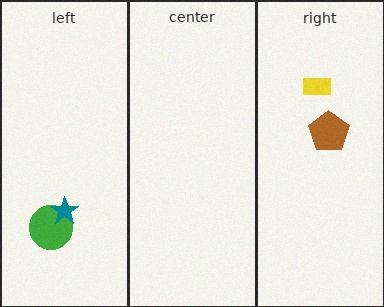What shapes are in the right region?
The brown pentagon, the yellow rectangle.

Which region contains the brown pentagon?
The right region.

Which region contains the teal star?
The left region.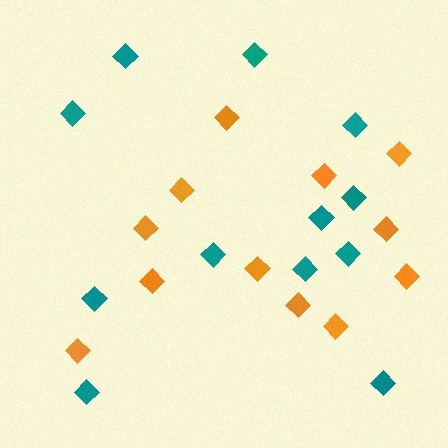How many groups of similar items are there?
There are 2 groups: one group of teal diamonds (12) and one group of orange diamonds (12).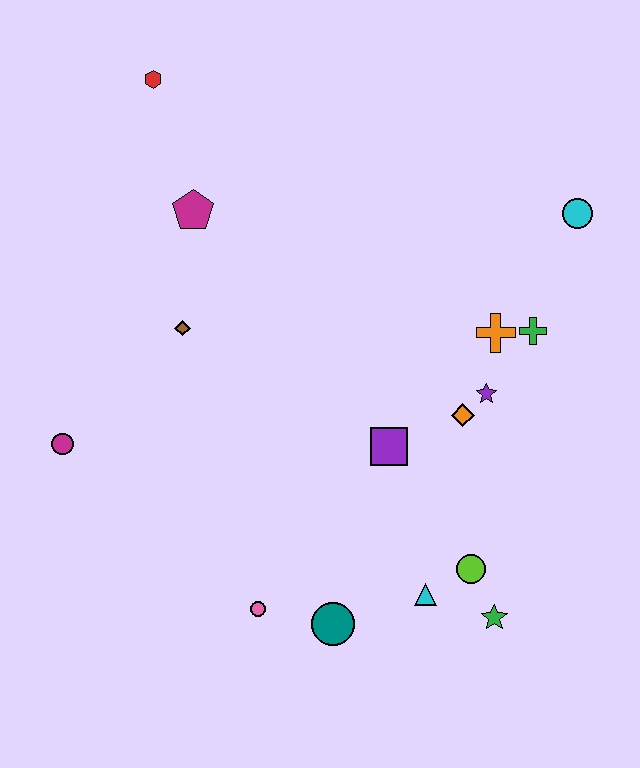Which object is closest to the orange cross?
The green cross is closest to the orange cross.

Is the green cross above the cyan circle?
No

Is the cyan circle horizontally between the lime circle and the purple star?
No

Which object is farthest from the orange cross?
The magenta circle is farthest from the orange cross.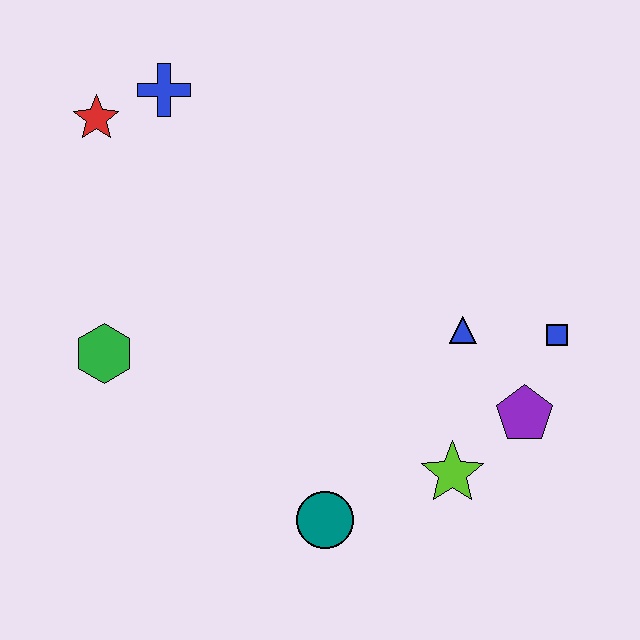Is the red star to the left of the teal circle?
Yes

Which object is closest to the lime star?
The purple pentagon is closest to the lime star.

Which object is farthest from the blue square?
The red star is farthest from the blue square.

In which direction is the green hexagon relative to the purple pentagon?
The green hexagon is to the left of the purple pentagon.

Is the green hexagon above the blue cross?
No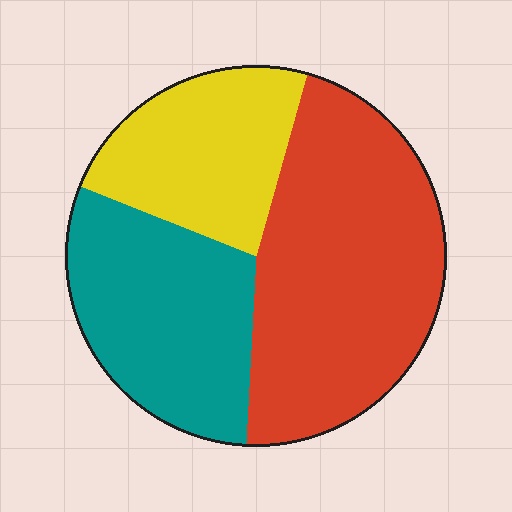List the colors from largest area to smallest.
From largest to smallest: red, teal, yellow.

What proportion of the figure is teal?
Teal covers roughly 30% of the figure.